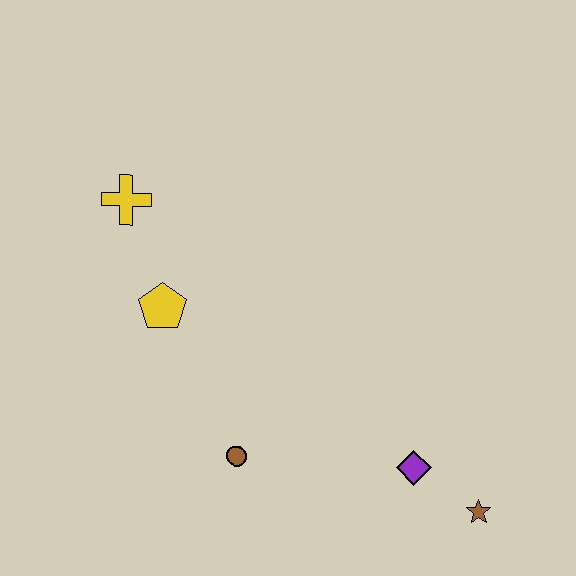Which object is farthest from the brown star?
The yellow cross is farthest from the brown star.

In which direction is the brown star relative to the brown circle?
The brown star is to the right of the brown circle.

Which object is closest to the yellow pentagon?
The yellow cross is closest to the yellow pentagon.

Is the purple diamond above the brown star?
Yes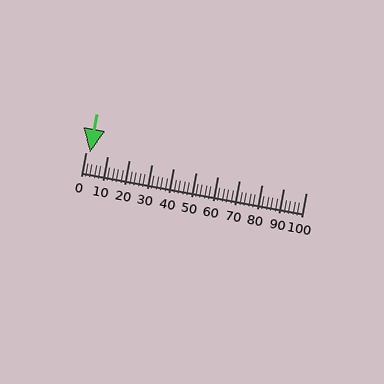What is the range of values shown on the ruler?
The ruler shows values from 0 to 100.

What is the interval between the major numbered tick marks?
The major tick marks are spaced 10 units apart.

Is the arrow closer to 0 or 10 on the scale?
The arrow is closer to 0.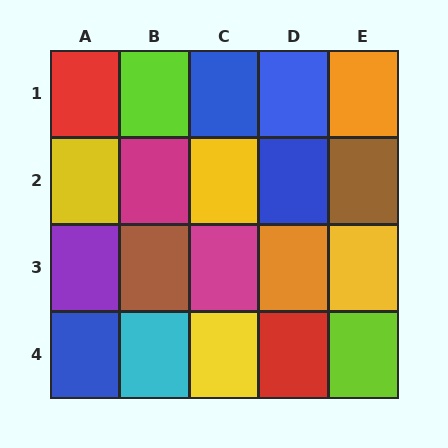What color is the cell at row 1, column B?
Lime.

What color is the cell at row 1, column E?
Orange.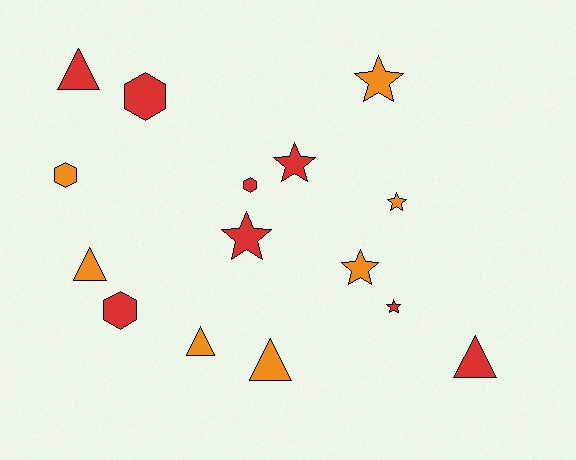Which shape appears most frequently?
Star, with 6 objects.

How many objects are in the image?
There are 15 objects.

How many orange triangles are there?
There are 3 orange triangles.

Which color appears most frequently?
Red, with 8 objects.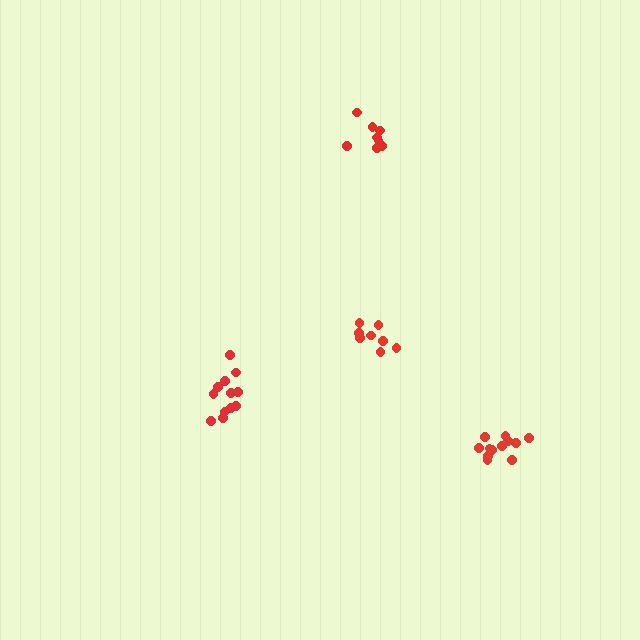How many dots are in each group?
Group 1: 12 dots, Group 2: 12 dots, Group 3: 8 dots, Group 4: 8 dots (40 total).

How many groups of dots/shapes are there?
There are 4 groups.